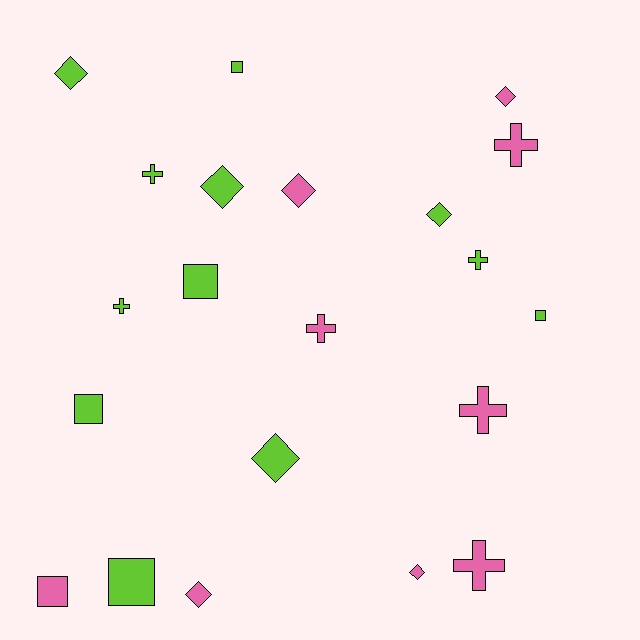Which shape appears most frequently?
Diamond, with 8 objects.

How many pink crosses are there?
There are 4 pink crosses.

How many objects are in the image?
There are 21 objects.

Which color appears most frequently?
Lime, with 12 objects.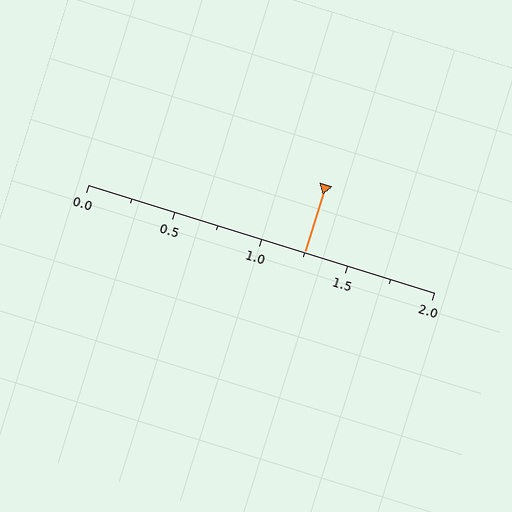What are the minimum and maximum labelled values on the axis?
The axis runs from 0.0 to 2.0.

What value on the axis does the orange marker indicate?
The marker indicates approximately 1.25.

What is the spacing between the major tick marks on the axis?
The major ticks are spaced 0.5 apart.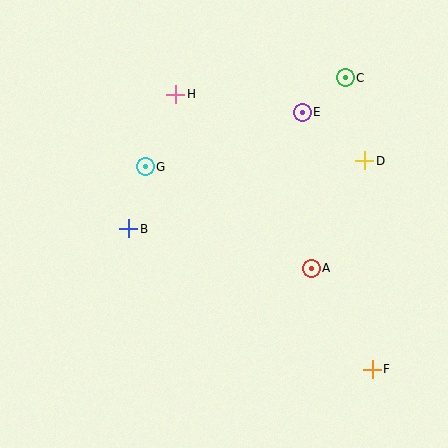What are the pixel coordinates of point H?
Point H is at (176, 94).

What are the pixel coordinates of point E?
Point E is at (302, 112).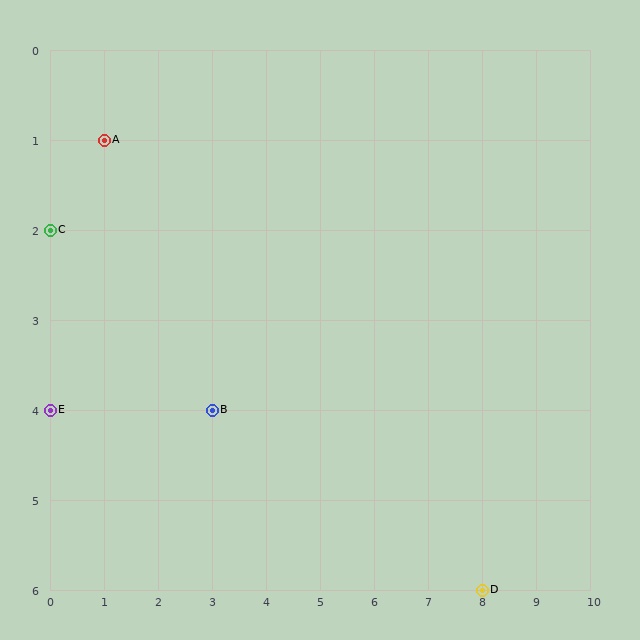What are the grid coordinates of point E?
Point E is at grid coordinates (0, 4).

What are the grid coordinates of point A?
Point A is at grid coordinates (1, 1).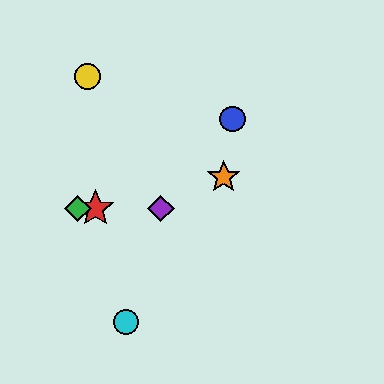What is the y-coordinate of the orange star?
The orange star is at y≈177.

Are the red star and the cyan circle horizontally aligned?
No, the red star is at y≈209 and the cyan circle is at y≈322.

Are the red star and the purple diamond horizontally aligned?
Yes, both are at y≈209.